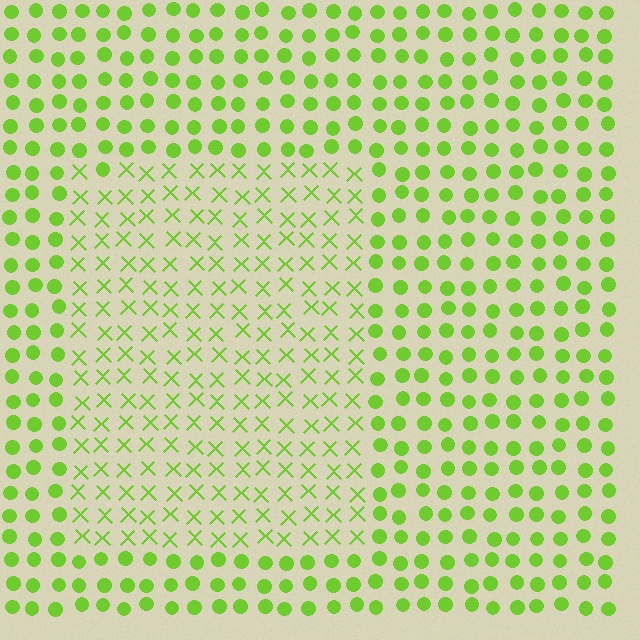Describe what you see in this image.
The image is filled with small lime elements arranged in a uniform grid. A rectangle-shaped region contains X marks, while the surrounding area contains circles. The boundary is defined purely by the change in element shape.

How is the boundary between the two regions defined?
The boundary is defined by a change in element shape: X marks inside vs. circles outside. All elements share the same color and spacing.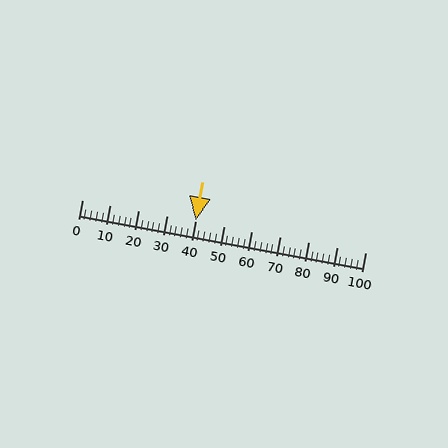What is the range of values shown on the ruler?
The ruler shows values from 0 to 100.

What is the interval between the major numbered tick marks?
The major tick marks are spaced 10 units apart.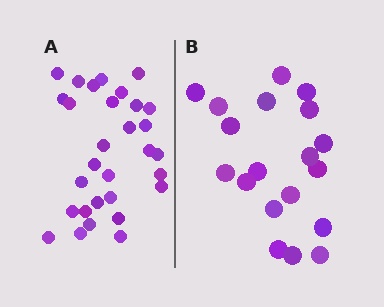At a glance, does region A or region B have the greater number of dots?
Region A (the left region) has more dots.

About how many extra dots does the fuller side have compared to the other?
Region A has roughly 12 or so more dots than region B.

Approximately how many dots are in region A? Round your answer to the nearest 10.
About 30 dots.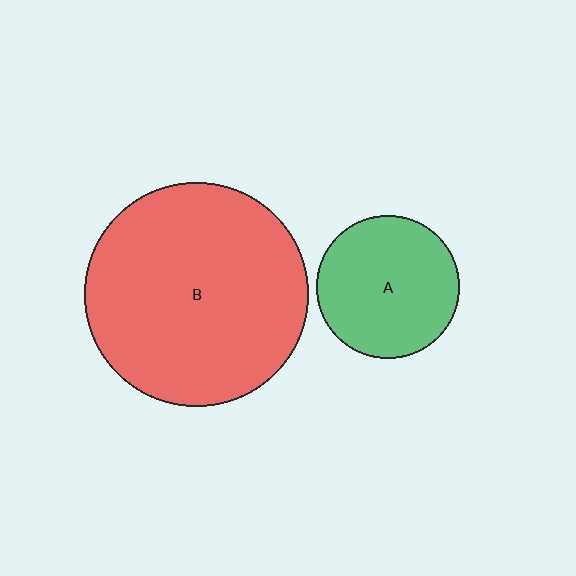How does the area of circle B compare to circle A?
Approximately 2.5 times.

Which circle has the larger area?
Circle B (red).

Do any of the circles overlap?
No, none of the circles overlap.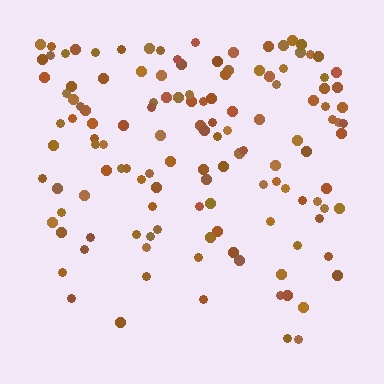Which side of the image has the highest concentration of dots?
The top.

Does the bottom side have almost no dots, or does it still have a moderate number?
Still a moderate number, just noticeably fewer than the top.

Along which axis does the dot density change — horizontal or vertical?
Vertical.